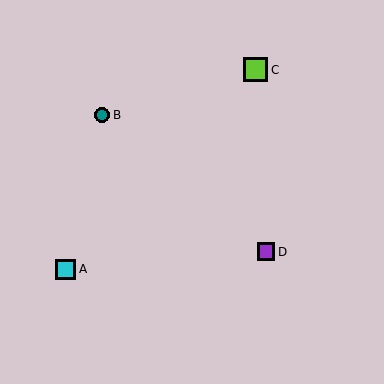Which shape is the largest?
The lime square (labeled C) is the largest.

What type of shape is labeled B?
Shape B is a teal circle.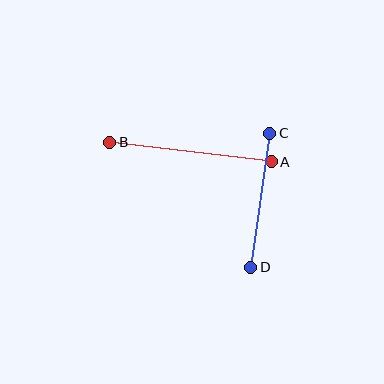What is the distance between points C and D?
The distance is approximately 135 pixels.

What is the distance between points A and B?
The distance is approximately 163 pixels.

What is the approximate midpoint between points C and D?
The midpoint is at approximately (260, 200) pixels.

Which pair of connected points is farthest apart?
Points A and B are farthest apart.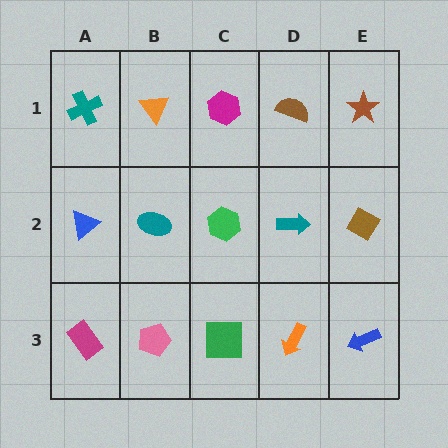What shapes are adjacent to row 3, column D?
A teal arrow (row 2, column D), a green square (row 3, column C), a blue arrow (row 3, column E).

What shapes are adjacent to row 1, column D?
A teal arrow (row 2, column D), a magenta hexagon (row 1, column C), a brown star (row 1, column E).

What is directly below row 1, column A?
A blue triangle.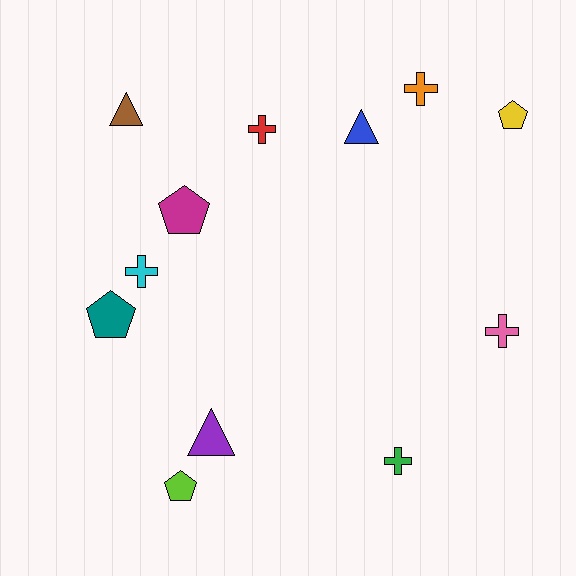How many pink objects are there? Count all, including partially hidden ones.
There is 1 pink object.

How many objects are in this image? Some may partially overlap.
There are 12 objects.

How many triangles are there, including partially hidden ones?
There are 3 triangles.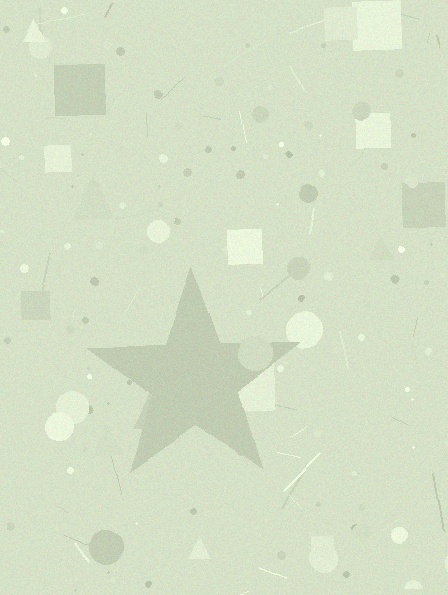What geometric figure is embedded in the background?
A star is embedded in the background.